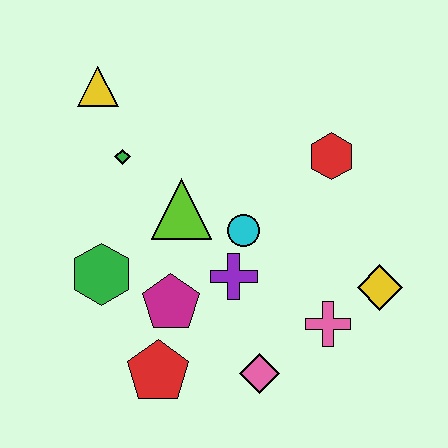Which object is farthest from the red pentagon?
The yellow triangle is farthest from the red pentagon.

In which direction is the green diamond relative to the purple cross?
The green diamond is above the purple cross.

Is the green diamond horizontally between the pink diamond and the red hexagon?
No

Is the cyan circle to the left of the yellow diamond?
Yes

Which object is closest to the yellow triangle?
The green diamond is closest to the yellow triangle.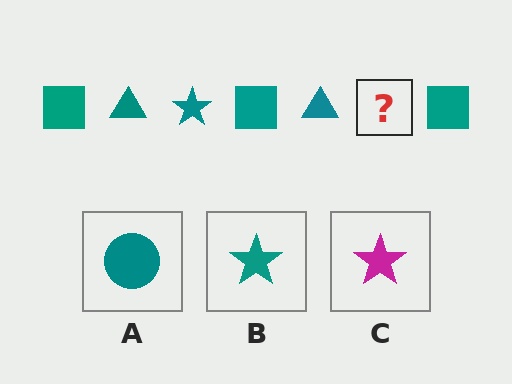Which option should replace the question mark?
Option B.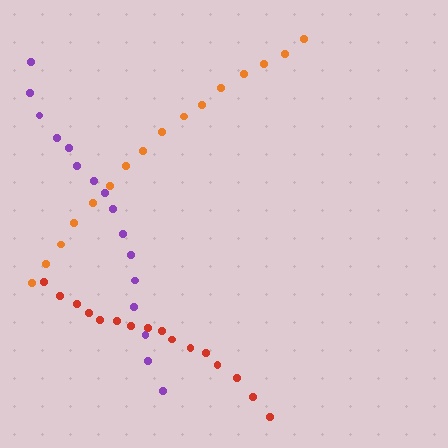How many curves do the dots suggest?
There are 3 distinct paths.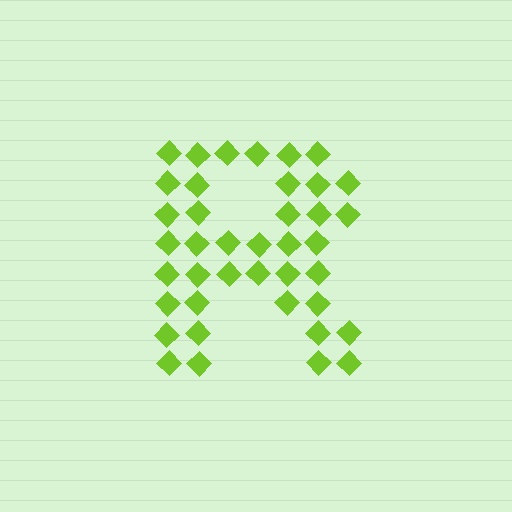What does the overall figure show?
The overall figure shows the letter R.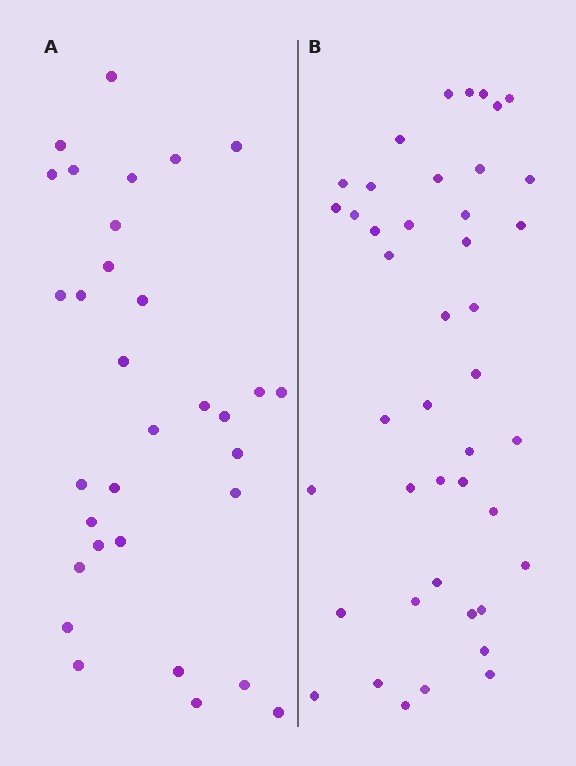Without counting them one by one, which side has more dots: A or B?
Region B (the right region) has more dots.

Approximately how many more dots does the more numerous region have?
Region B has roughly 12 or so more dots than region A.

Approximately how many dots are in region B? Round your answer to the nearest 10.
About 40 dots. (The exact count is 43, which rounds to 40.)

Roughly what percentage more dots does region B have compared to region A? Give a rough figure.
About 35% more.